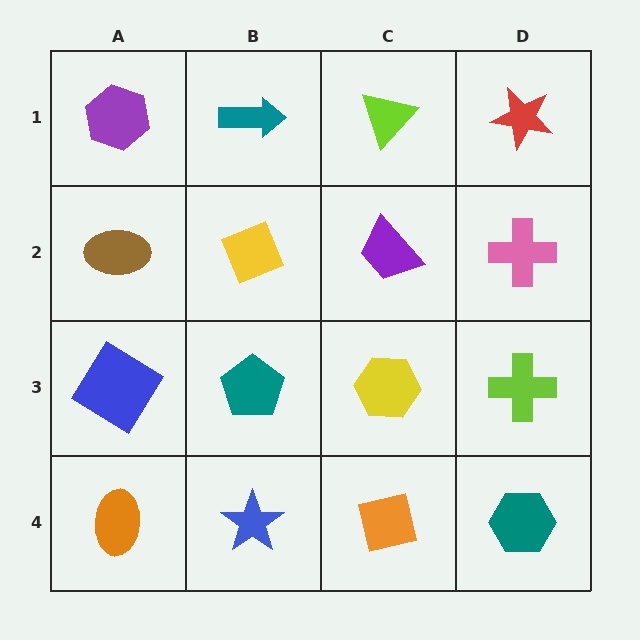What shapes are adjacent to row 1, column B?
A yellow diamond (row 2, column B), a purple hexagon (row 1, column A), a lime triangle (row 1, column C).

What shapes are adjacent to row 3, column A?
A brown ellipse (row 2, column A), an orange ellipse (row 4, column A), a teal pentagon (row 3, column B).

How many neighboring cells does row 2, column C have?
4.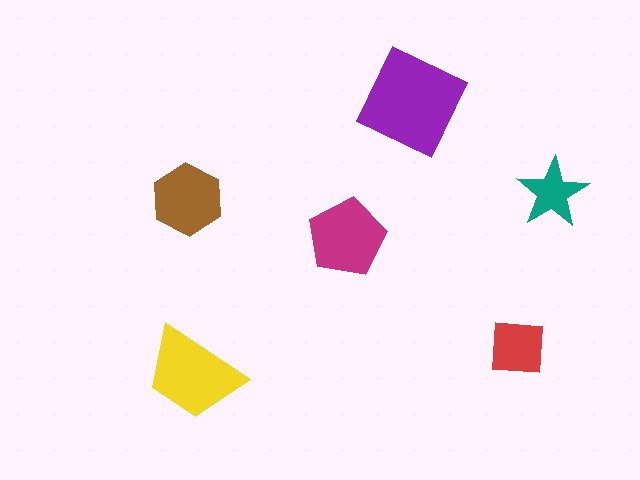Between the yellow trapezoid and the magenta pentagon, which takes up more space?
The yellow trapezoid.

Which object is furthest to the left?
The brown hexagon is leftmost.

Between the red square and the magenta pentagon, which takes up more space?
The magenta pentagon.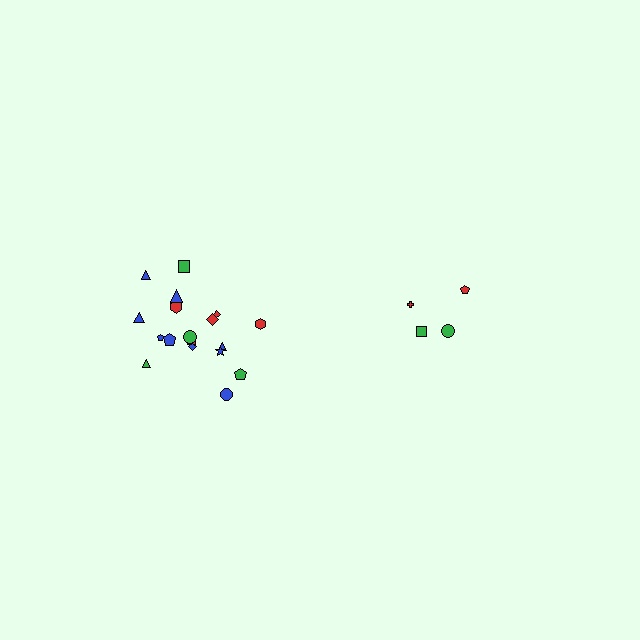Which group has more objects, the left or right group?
The left group.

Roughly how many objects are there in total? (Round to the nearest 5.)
Roughly 20 objects in total.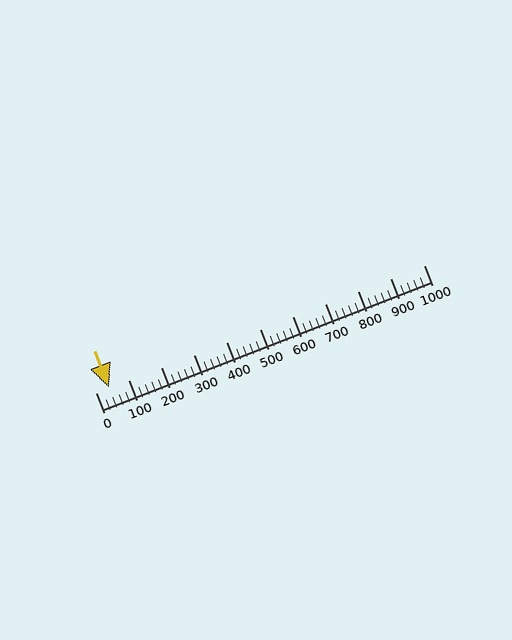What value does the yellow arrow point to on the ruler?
The yellow arrow points to approximately 40.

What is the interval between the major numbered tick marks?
The major tick marks are spaced 100 units apart.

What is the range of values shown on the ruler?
The ruler shows values from 0 to 1000.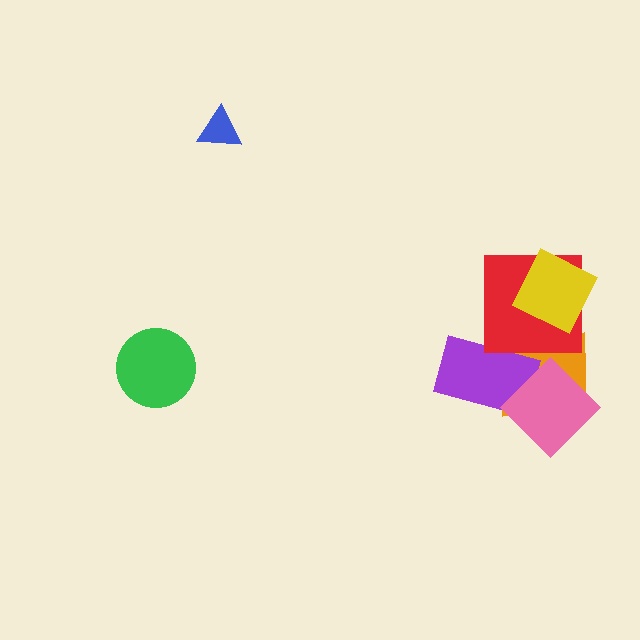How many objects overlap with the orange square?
3 objects overlap with the orange square.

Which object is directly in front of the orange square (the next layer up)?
The purple rectangle is directly in front of the orange square.